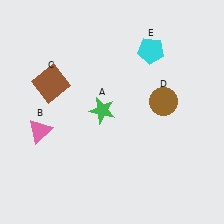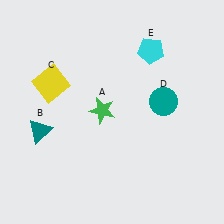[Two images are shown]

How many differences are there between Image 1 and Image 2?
There are 3 differences between the two images.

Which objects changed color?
B changed from pink to teal. C changed from brown to yellow. D changed from brown to teal.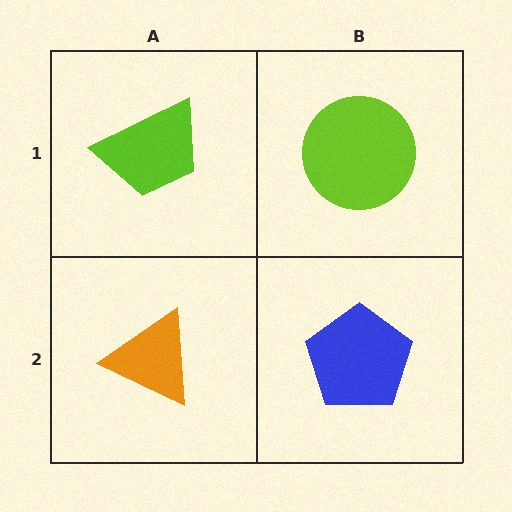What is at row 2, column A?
An orange triangle.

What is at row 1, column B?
A lime circle.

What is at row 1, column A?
A lime trapezoid.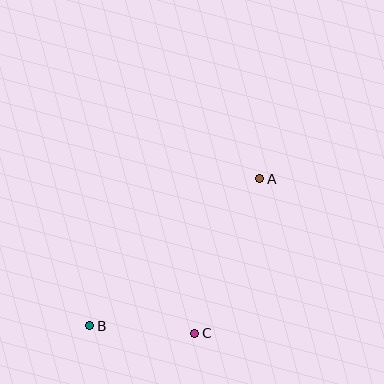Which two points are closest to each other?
Points B and C are closest to each other.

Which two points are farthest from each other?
Points A and B are farthest from each other.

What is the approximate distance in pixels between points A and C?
The distance between A and C is approximately 168 pixels.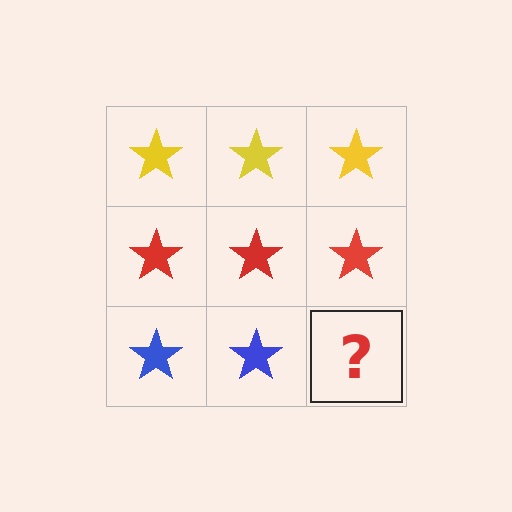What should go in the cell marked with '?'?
The missing cell should contain a blue star.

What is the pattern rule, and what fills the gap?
The rule is that each row has a consistent color. The gap should be filled with a blue star.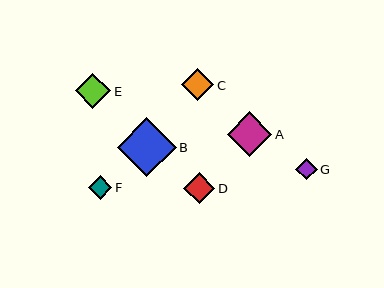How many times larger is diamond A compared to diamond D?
Diamond A is approximately 1.4 times the size of diamond D.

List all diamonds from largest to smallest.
From largest to smallest: B, A, E, C, D, F, G.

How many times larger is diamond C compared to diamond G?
Diamond C is approximately 1.5 times the size of diamond G.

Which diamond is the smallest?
Diamond G is the smallest with a size of approximately 21 pixels.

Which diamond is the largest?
Diamond B is the largest with a size of approximately 59 pixels.